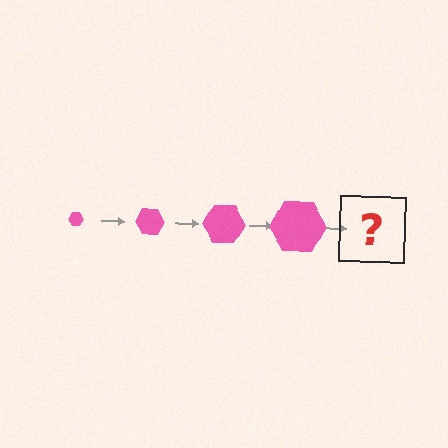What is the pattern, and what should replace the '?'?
The pattern is that the hexagon gets progressively larger each step. The '?' should be a pink hexagon, larger than the previous one.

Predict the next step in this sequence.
The next step is a pink hexagon, larger than the previous one.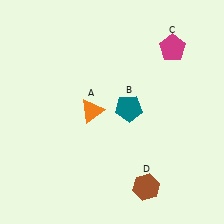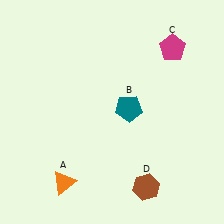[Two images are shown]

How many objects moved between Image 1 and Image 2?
1 object moved between the two images.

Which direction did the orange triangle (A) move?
The orange triangle (A) moved down.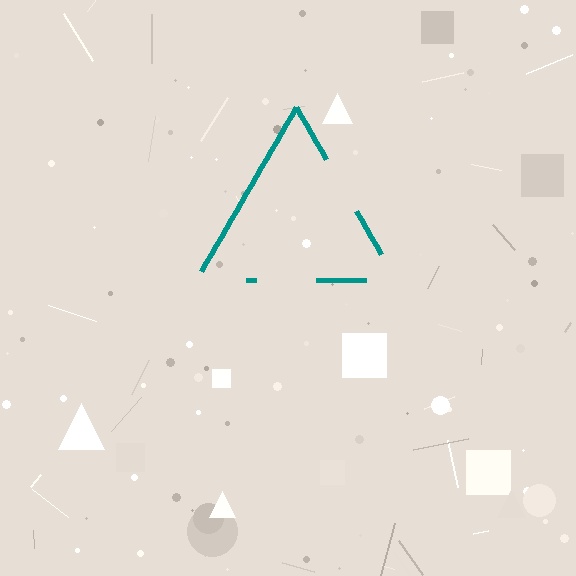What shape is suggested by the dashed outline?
The dashed outline suggests a triangle.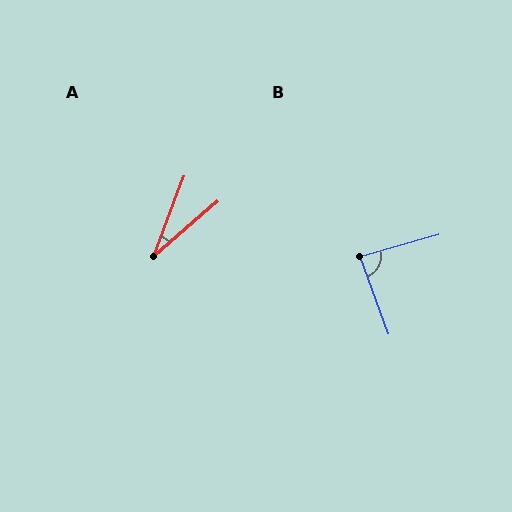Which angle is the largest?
B, at approximately 86 degrees.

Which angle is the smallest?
A, at approximately 29 degrees.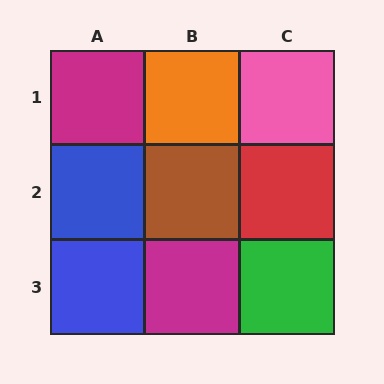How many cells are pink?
1 cell is pink.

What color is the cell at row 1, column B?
Orange.